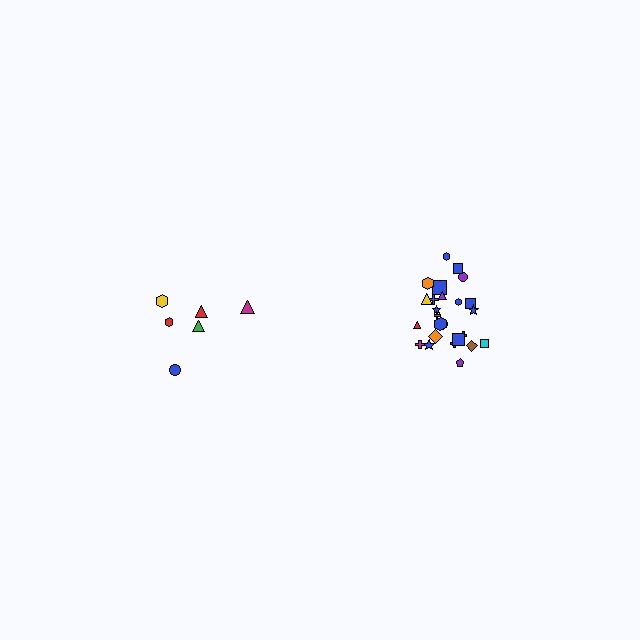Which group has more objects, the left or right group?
The right group.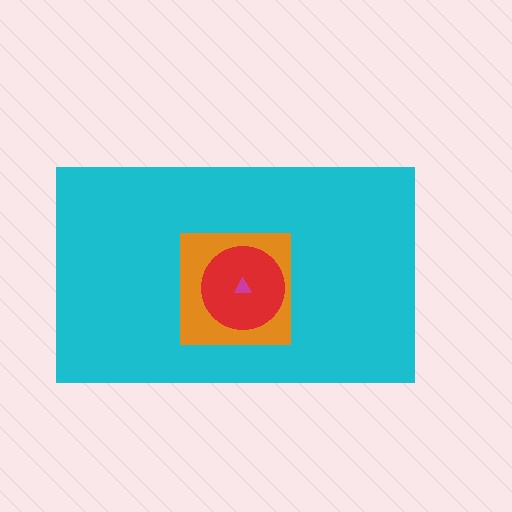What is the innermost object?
The magenta triangle.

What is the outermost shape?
The cyan rectangle.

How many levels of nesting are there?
4.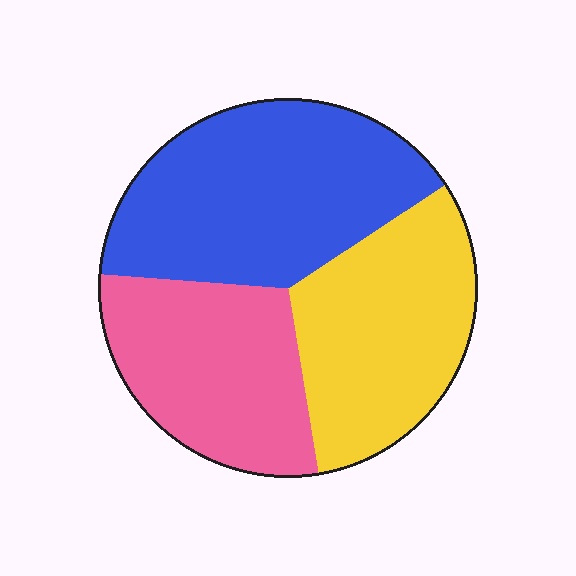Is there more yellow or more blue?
Blue.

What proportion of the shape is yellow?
Yellow takes up about one third (1/3) of the shape.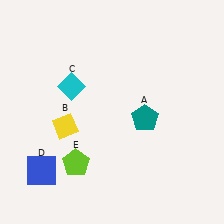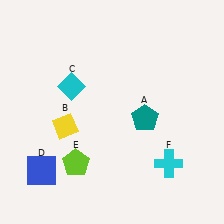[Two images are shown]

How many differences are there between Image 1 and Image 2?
There is 1 difference between the two images.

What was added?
A cyan cross (F) was added in Image 2.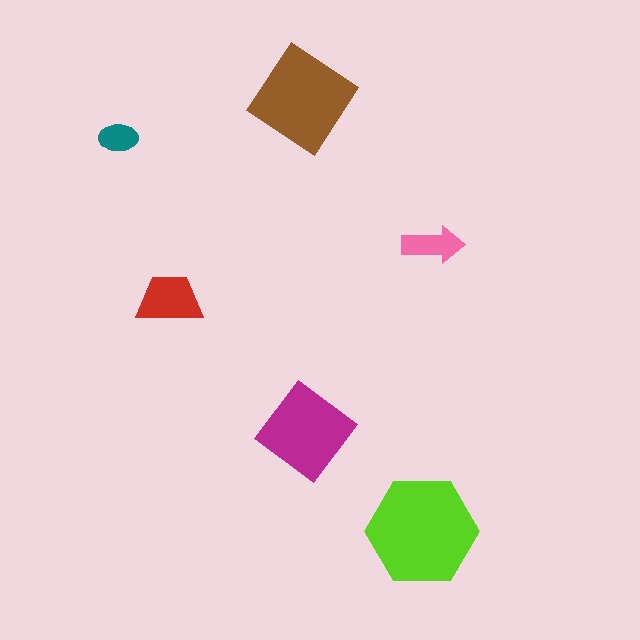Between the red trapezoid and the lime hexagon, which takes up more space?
The lime hexagon.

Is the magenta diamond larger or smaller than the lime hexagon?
Smaller.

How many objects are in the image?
There are 6 objects in the image.